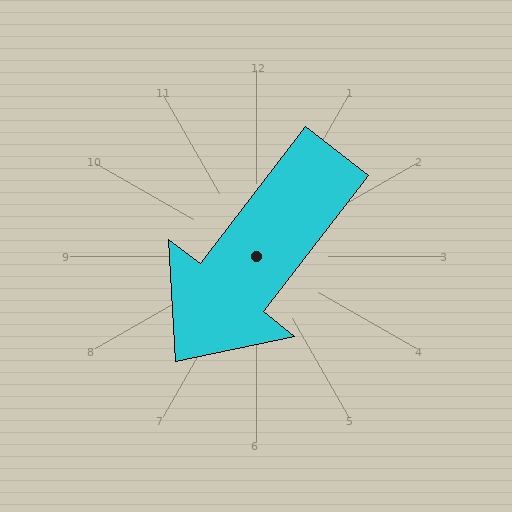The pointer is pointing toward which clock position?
Roughly 7 o'clock.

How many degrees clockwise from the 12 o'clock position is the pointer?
Approximately 218 degrees.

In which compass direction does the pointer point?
Southwest.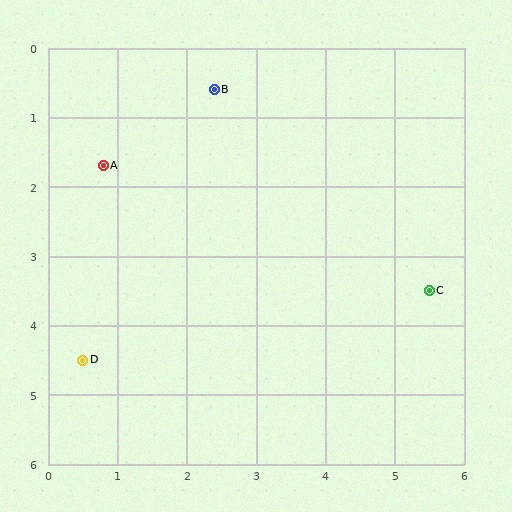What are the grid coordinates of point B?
Point B is at approximately (2.4, 0.6).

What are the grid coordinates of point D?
Point D is at approximately (0.5, 4.5).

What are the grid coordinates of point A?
Point A is at approximately (0.8, 1.7).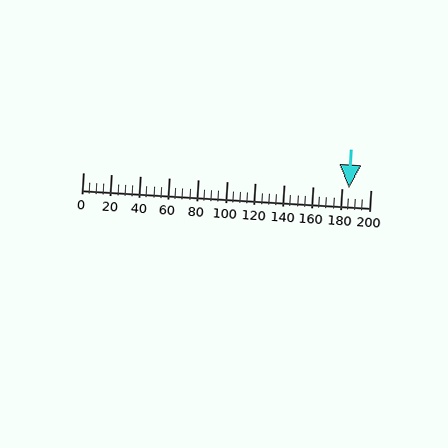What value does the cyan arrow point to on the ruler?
The cyan arrow points to approximately 185.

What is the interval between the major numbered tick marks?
The major tick marks are spaced 20 units apart.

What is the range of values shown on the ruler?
The ruler shows values from 0 to 200.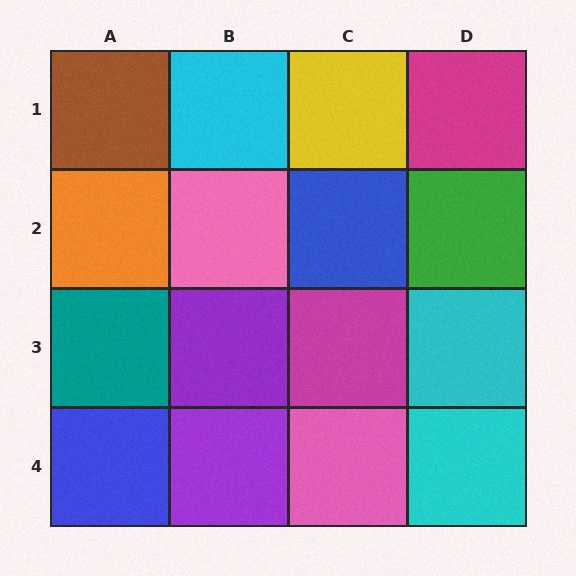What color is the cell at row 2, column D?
Green.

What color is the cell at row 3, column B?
Purple.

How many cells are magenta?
2 cells are magenta.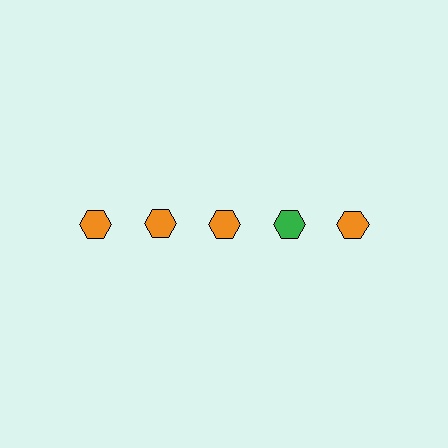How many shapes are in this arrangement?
There are 5 shapes arranged in a grid pattern.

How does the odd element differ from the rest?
It has a different color: green instead of orange.